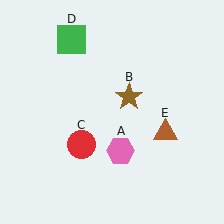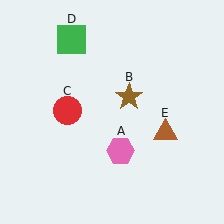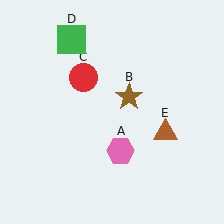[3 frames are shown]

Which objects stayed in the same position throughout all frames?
Pink hexagon (object A) and brown star (object B) and green square (object D) and brown triangle (object E) remained stationary.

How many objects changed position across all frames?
1 object changed position: red circle (object C).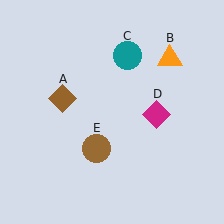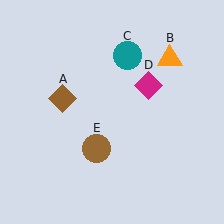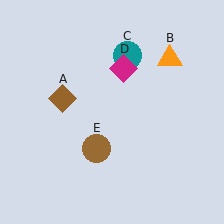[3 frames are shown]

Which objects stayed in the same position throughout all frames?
Brown diamond (object A) and orange triangle (object B) and teal circle (object C) and brown circle (object E) remained stationary.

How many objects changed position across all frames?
1 object changed position: magenta diamond (object D).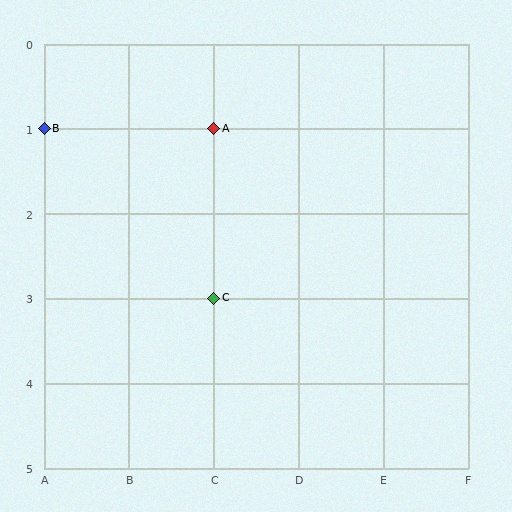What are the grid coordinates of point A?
Point A is at grid coordinates (C, 1).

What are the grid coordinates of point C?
Point C is at grid coordinates (C, 3).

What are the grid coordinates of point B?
Point B is at grid coordinates (A, 1).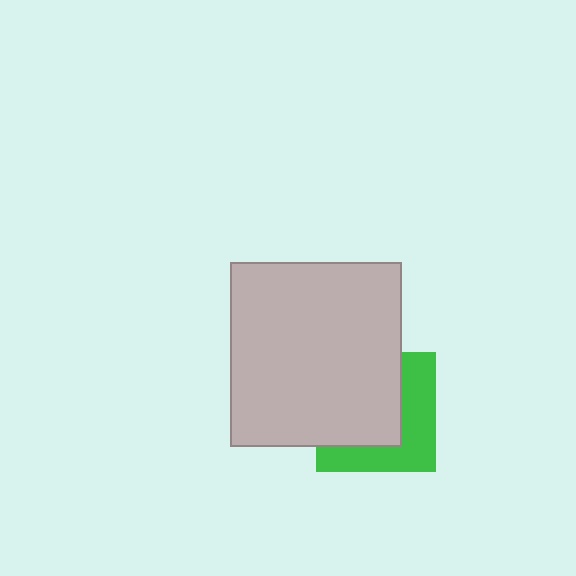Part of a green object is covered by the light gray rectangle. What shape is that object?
It is a square.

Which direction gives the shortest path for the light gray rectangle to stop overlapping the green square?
Moving toward the upper-left gives the shortest separation.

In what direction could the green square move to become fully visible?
The green square could move toward the lower-right. That would shift it out from behind the light gray rectangle entirely.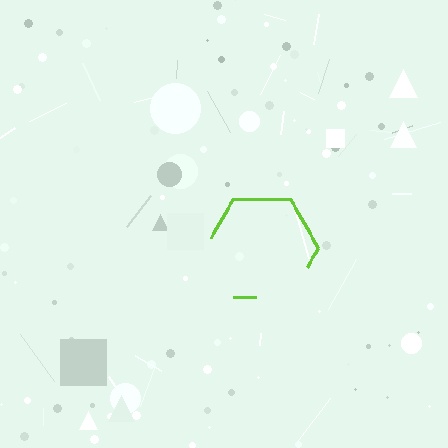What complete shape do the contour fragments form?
The contour fragments form a hexagon.